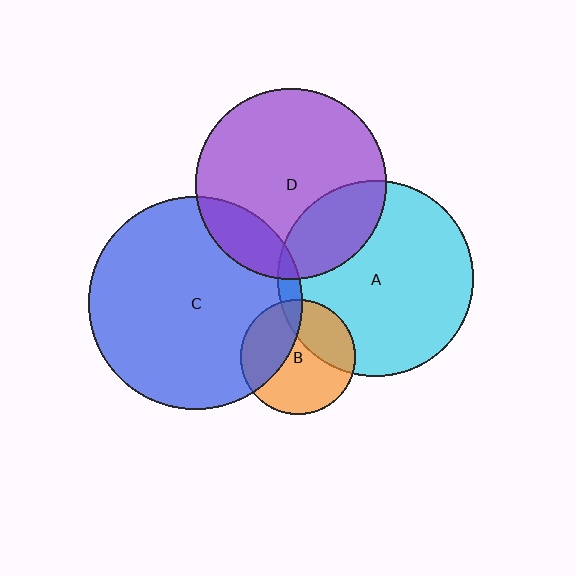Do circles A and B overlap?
Yes.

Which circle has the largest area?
Circle C (blue).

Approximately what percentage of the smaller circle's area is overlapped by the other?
Approximately 30%.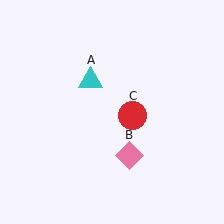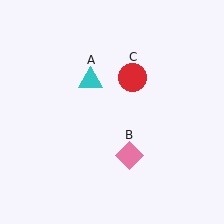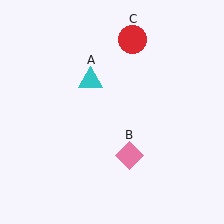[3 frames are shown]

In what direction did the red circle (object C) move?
The red circle (object C) moved up.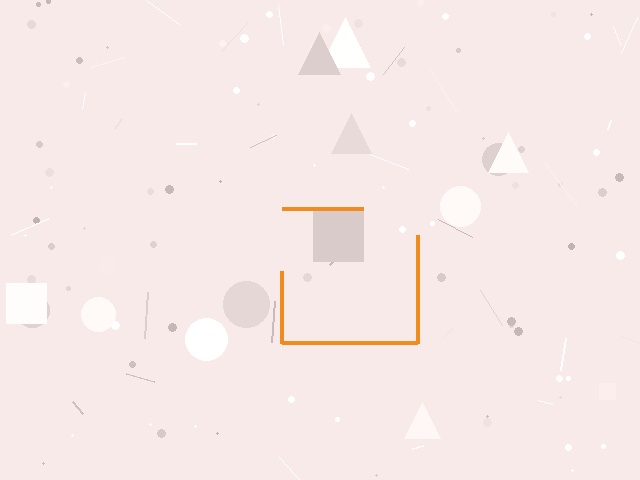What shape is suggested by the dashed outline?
The dashed outline suggests a square.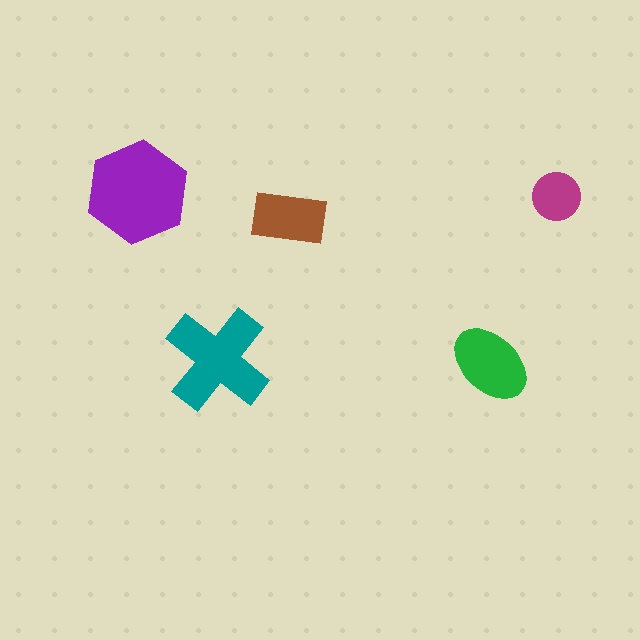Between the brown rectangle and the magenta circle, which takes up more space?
The brown rectangle.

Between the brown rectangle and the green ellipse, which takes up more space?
The green ellipse.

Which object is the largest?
The purple hexagon.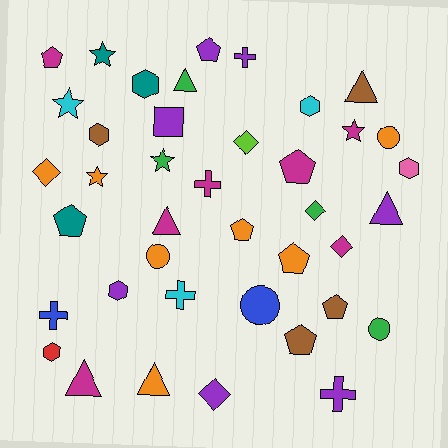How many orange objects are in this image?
There are 7 orange objects.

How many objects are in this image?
There are 40 objects.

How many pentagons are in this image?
There are 8 pentagons.